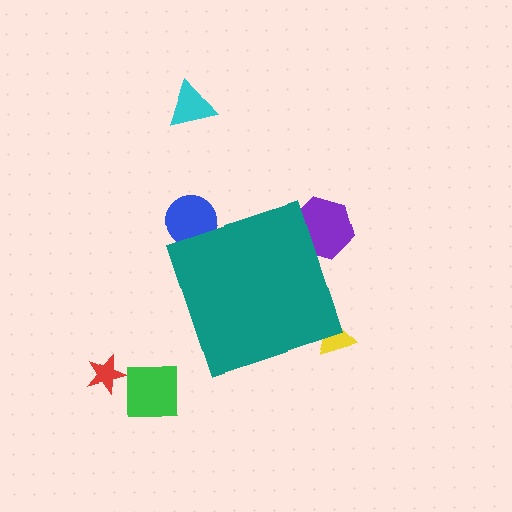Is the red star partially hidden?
No, the red star is fully visible.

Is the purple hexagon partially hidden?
Yes, the purple hexagon is partially hidden behind the teal diamond.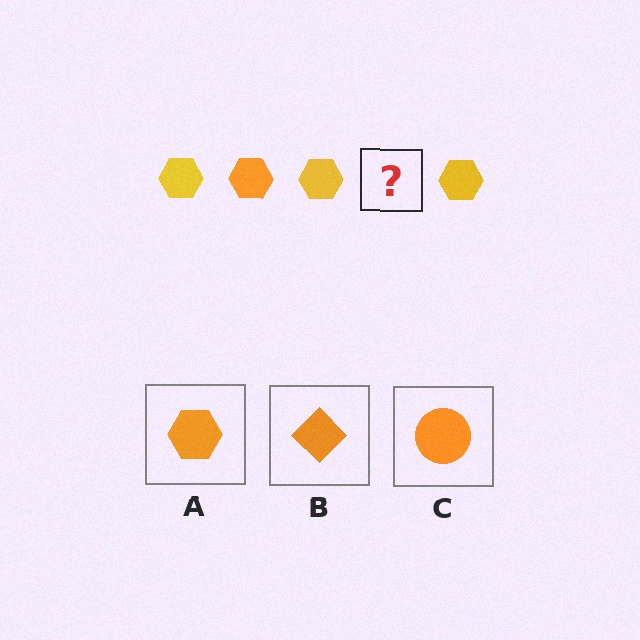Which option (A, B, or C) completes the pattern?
A.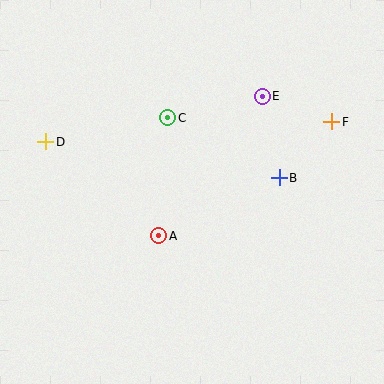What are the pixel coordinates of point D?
Point D is at (46, 142).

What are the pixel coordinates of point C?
Point C is at (168, 118).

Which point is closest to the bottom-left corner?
Point A is closest to the bottom-left corner.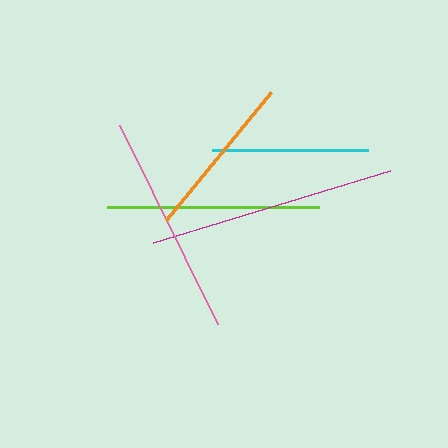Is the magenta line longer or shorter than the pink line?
The magenta line is longer than the pink line.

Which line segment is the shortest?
The cyan line is the shortest at approximately 155 pixels.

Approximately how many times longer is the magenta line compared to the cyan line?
The magenta line is approximately 1.6 times the length of the cyan line.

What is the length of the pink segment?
The pink segment is approximately 222 pixels long.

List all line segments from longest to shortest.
From longest to shortest: magenta, pink, lime, orange, cyan.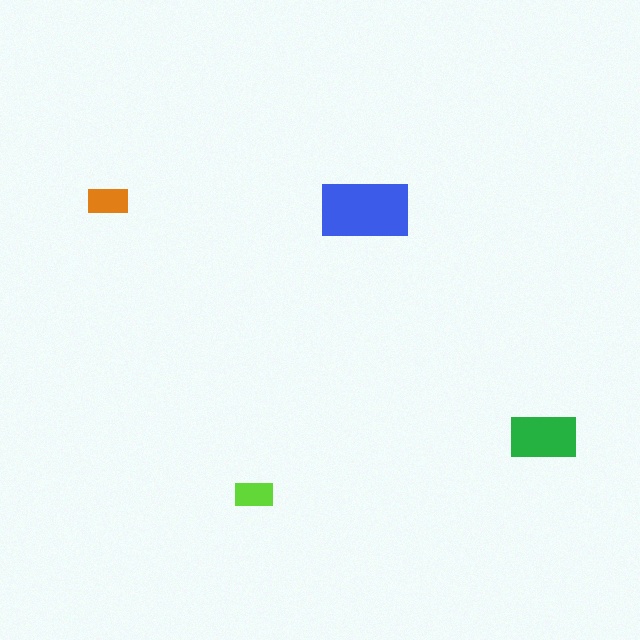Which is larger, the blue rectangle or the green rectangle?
The blue one.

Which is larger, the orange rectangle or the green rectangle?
The green one.